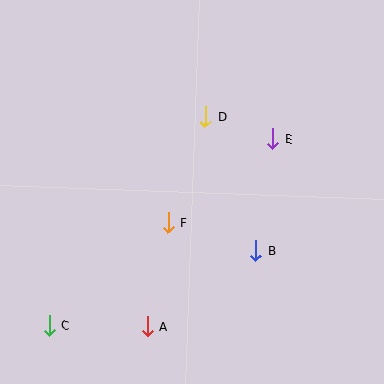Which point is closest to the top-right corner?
Point E is closest to the top-right corner.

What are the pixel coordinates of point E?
Point E is at (272, 139).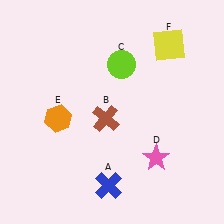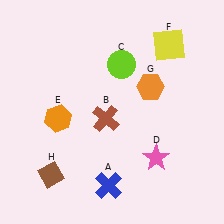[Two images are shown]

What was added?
An orange hexagon (G), a brown diamond (H) were added in Image 2.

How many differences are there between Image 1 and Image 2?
There are 2 differences between the two images.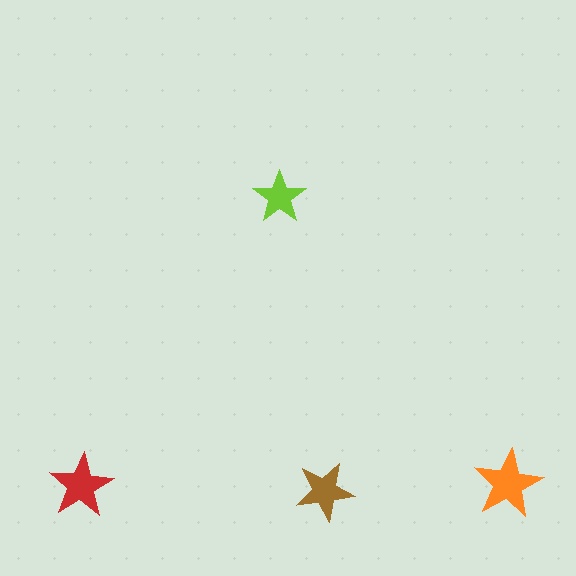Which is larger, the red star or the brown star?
The red one.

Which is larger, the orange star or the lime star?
The orange one.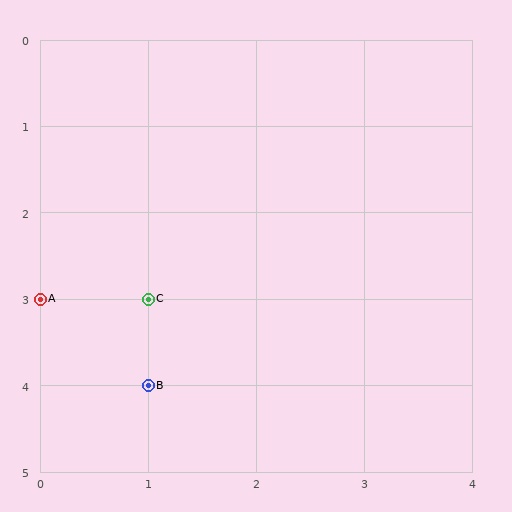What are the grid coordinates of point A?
Point A is at grid coordinates (0, 3).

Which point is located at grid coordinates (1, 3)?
Point C is at (1, 3).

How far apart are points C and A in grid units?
Points C and A are 1 column apart.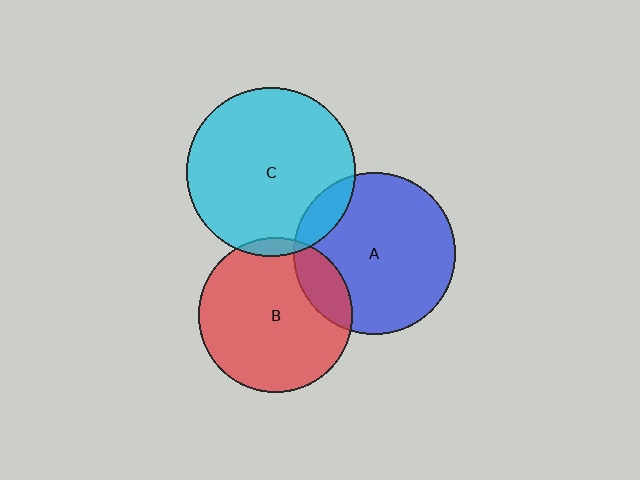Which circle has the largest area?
Circle C (cyan).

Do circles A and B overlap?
Yes.